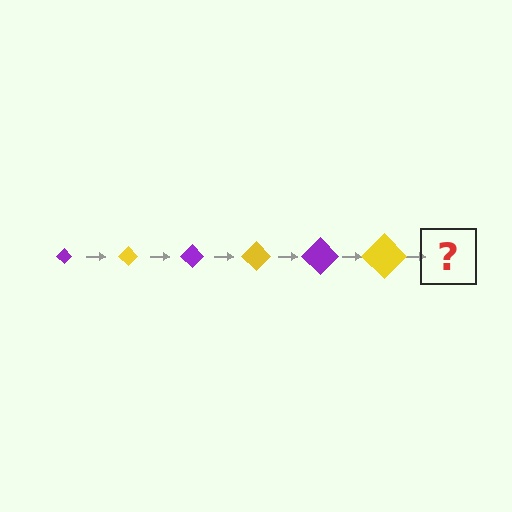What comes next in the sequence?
The next element should be a purple diamond, larger than the previous one.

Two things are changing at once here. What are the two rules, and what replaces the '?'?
The two rules are that the diamond grows larger each step and the color cycles through purple and yellow. The '?' should be a purple diamond, larger than the previous one.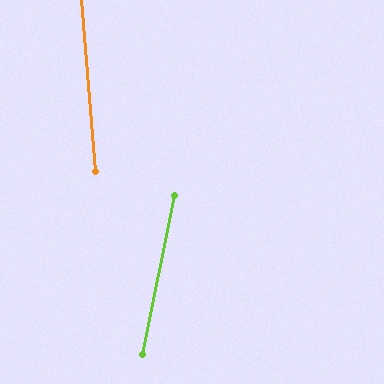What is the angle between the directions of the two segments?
Approximately 16 degrees.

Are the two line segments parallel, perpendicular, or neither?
Neither parallel nor perpendicular — they differ by about 16°.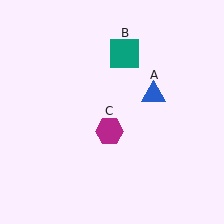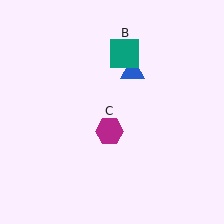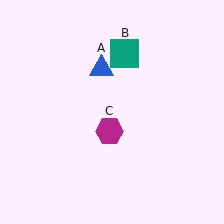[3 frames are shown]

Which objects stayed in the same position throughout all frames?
Teal square (object B) and magenta hexagon (object C) remained stationary.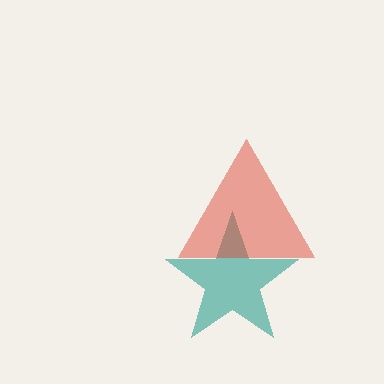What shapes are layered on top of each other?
The layered shapes are: a teal star, a red triangle.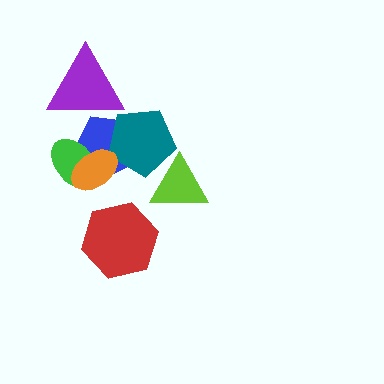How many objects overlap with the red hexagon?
0 objects overlap with the red hexagon.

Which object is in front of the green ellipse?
The orange ellipse is in front of the green ellipse.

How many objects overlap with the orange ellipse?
3 objects overlap with the orange ellipse.